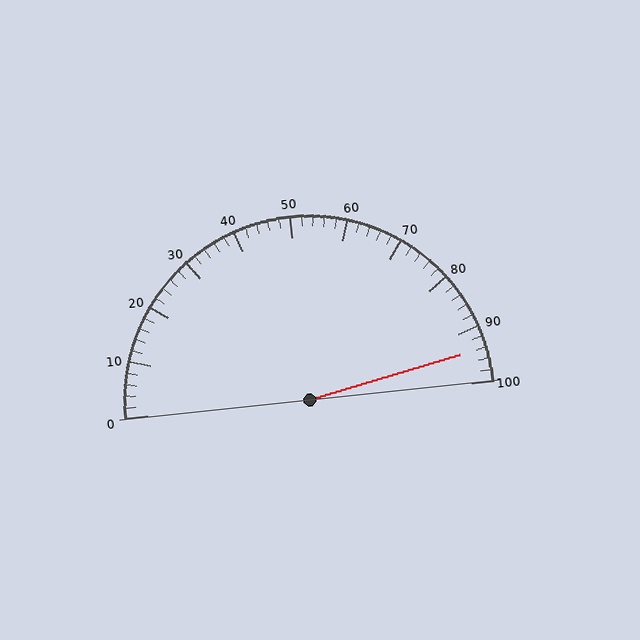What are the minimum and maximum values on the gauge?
The gauge ranges from 0 to 100.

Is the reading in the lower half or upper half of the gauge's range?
The reading is in the upper half of the range (0 to 100).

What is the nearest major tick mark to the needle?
The nearest major tick mark is 90.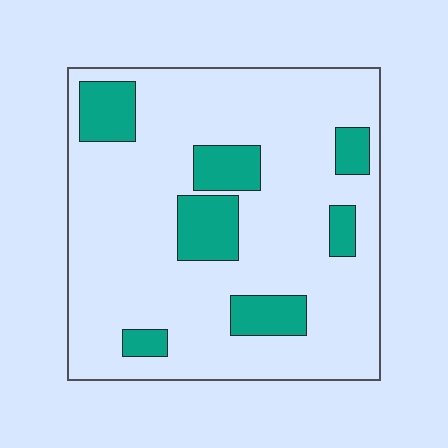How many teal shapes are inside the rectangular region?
7.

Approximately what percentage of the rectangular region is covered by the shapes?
Approximately 20%.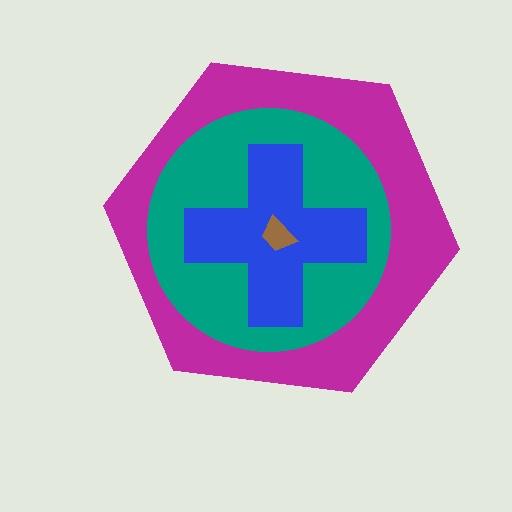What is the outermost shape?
The magenta hexagon.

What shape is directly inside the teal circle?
The blue cross.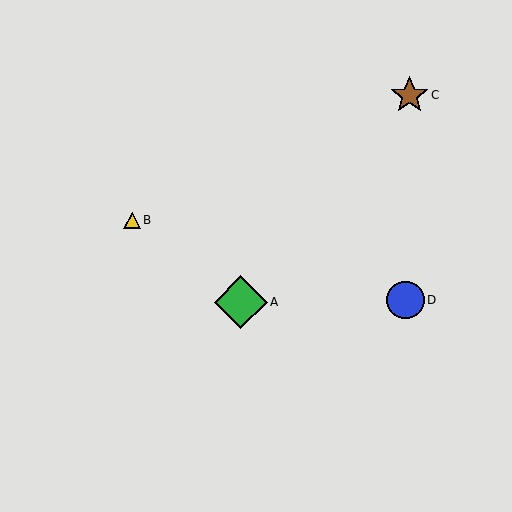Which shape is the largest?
The green diamond (labeled A) is the largest.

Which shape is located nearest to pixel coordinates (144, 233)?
The yellow triangle (labeled B) at (132, 220) is nearest to that location.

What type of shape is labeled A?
Shape A is a green diamond.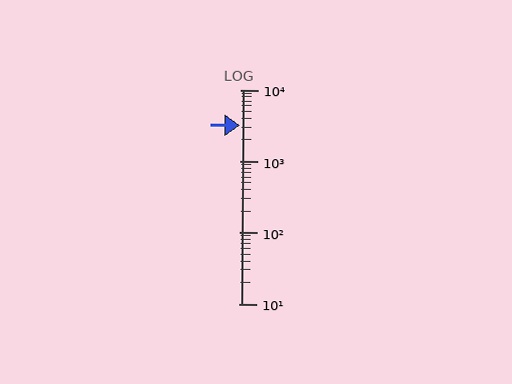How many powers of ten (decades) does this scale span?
The scale spans 3 decades, from 10 to 10000.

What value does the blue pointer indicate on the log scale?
The pointer indicates approximately 3200.